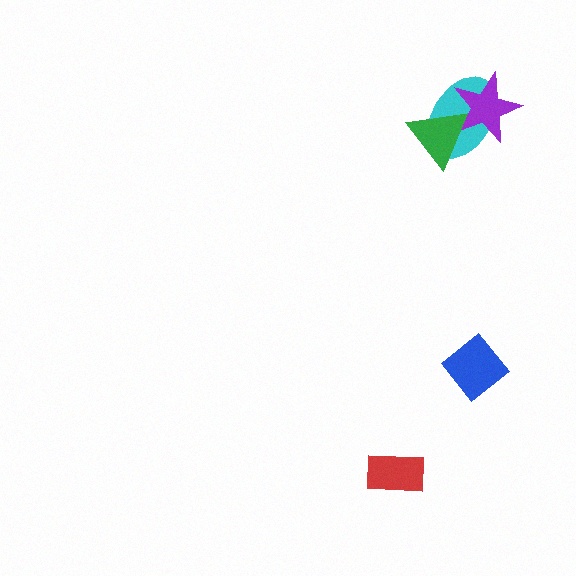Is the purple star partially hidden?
Yes, it is partially covered by another shape.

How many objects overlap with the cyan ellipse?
2 objects overlap with the cyan ellipse.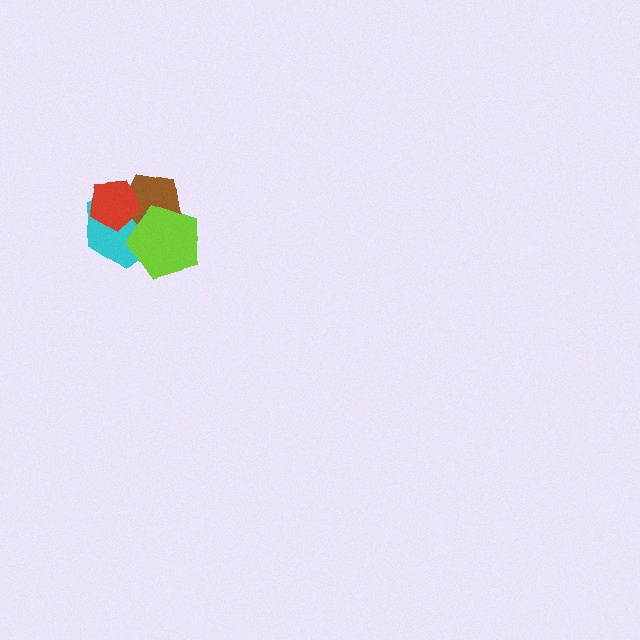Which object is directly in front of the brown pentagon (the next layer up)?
The red pentagon is directly in front of the brown pentagon.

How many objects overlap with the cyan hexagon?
3 objects overlap with the cyan hexagon.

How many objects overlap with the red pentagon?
2 objects overlap with the red pentagon.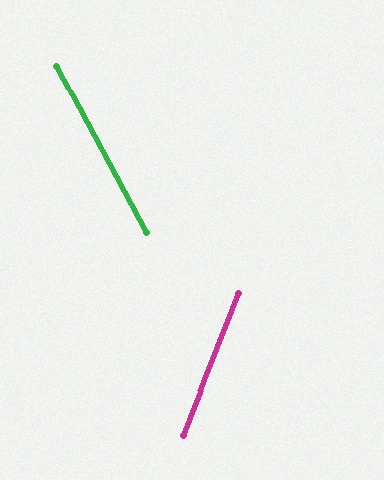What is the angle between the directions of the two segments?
Approximately 50 degrees.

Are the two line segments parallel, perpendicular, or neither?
Neither parallel nor perpendicular — they differ by about 50°.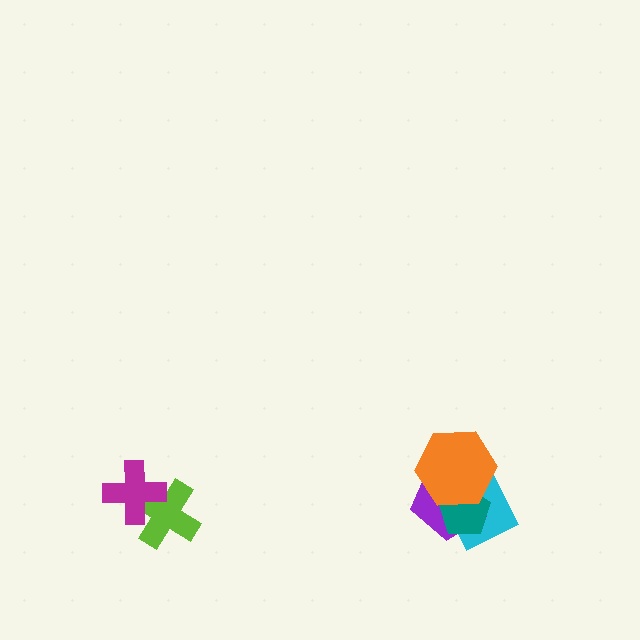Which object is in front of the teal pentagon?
The orange hexagon is in front of the teal pentagon.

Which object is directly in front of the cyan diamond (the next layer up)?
The purple pentagon is directly in front of the cyan diamond.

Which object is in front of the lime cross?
The magenta cross is in front of the lime cross.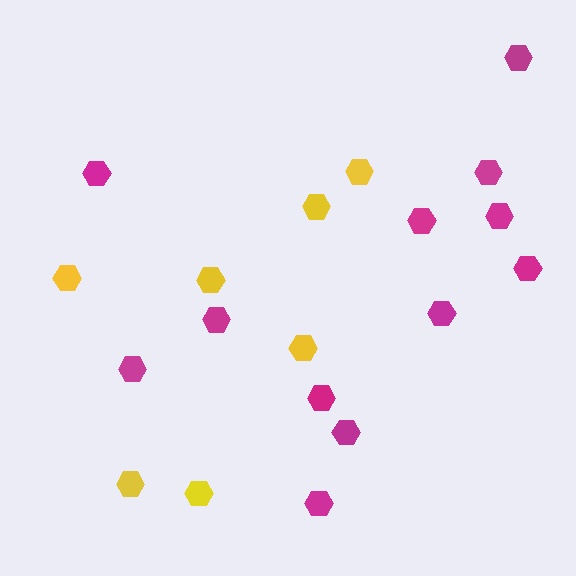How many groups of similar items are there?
There are 2 groups: one group of magenta hexagons (12) and one group of yellow hexagons (7).